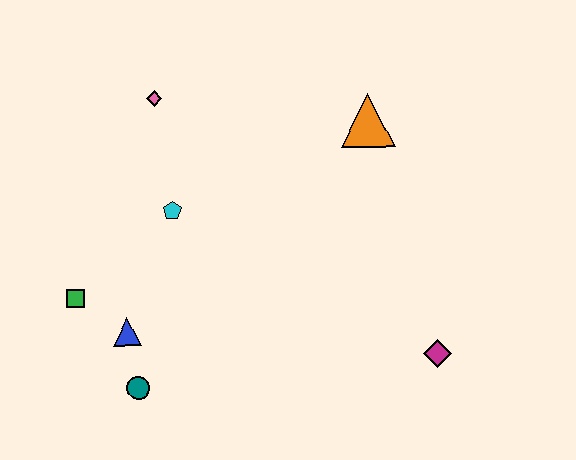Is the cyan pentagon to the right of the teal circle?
Yes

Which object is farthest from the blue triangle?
The orange triangle is farthest from the blue triangle.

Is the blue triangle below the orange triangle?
Yes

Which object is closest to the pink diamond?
The cyan pentagon is closest to the pink diamond.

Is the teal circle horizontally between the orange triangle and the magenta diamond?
No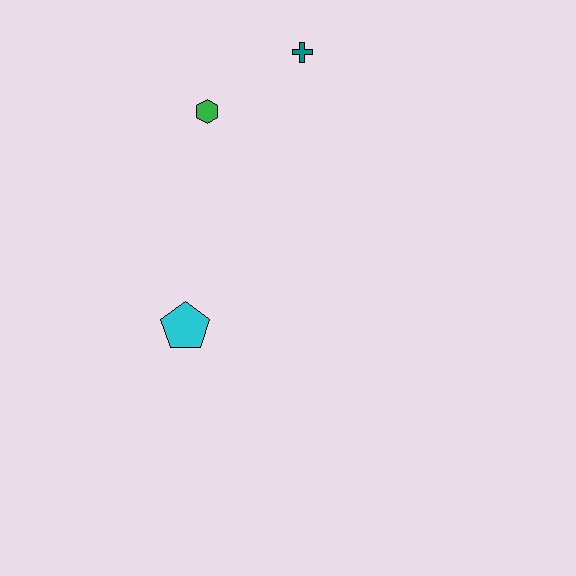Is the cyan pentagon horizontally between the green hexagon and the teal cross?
No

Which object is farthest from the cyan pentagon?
The teal cross is farthest from the cyan pentagon.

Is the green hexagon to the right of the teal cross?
No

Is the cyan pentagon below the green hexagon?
Yes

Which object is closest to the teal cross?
The green hexagon is closest to the teal cross.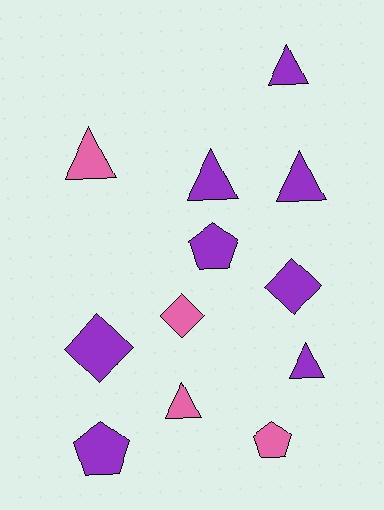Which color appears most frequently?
Purple, with 8 objects.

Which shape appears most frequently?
Triangle, with 6 objects.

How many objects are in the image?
There are 12 objects.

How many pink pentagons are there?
There is 1 pink pentagon.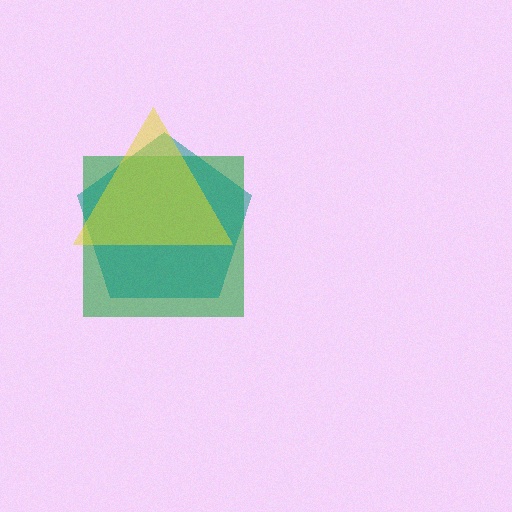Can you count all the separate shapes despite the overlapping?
Yes, there are 3 separate shapes.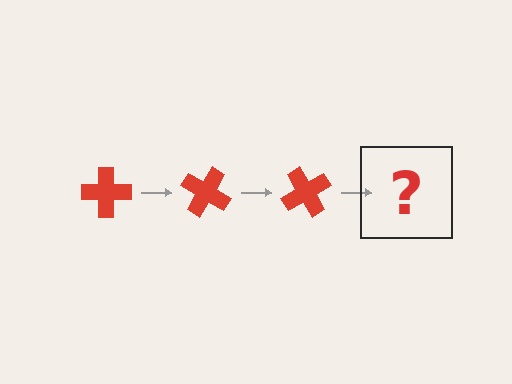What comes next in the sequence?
The next element should be a red cross rotated 90 degrees.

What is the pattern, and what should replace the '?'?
The pattern is that the cross rotates 30 degrees each step. The '?' should be a red cross rotated 90 degrees.